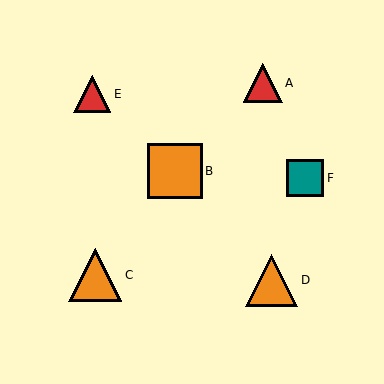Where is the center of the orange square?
The center of the orange square is at (175, 171).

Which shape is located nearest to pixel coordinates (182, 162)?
The orange square (labeled B) at (175, 171) is nearest to that location.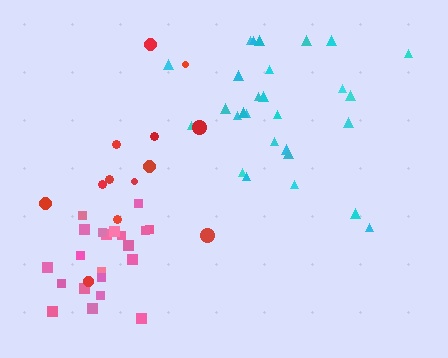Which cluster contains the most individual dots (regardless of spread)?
Cyan (28).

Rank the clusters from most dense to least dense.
pink, cyan, red.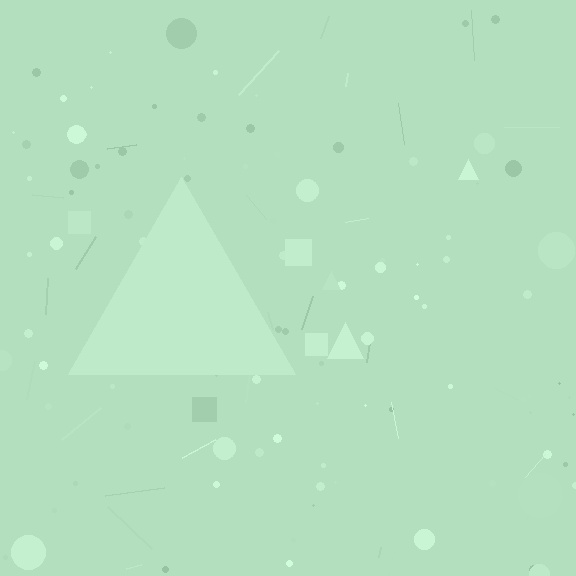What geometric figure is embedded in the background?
A triangle is embedded in the background.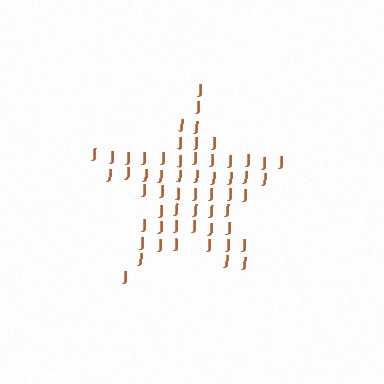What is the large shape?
The large shape is a star.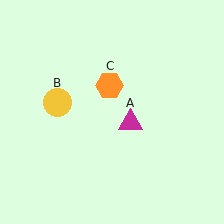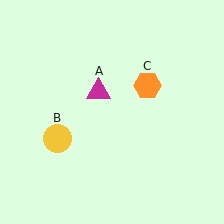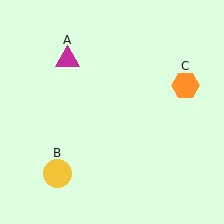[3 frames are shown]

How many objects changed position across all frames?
3 objects changed position: magenta triangle (object A), yellow circle (object B), orange hexagon (object C).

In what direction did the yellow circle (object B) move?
The yellow circle (object B) moved down.